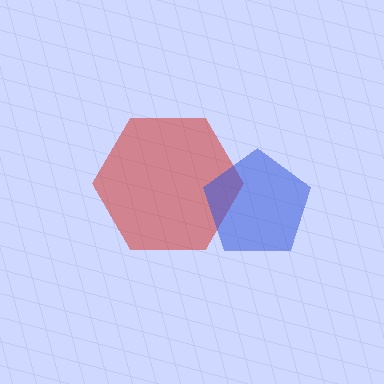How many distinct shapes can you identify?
There are 2 distinct shapes: a red hexagon, a blue pentagon.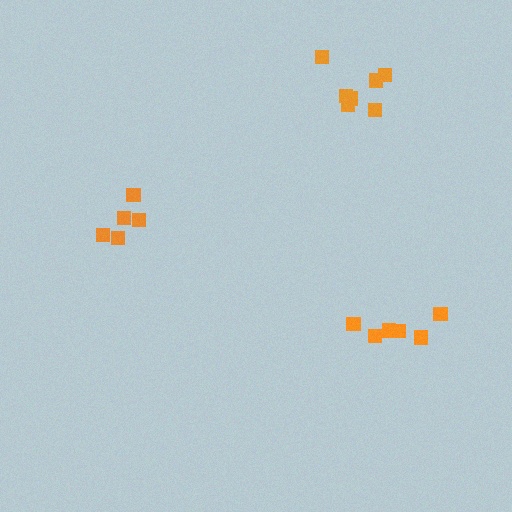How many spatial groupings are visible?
There are 3 spatial groupings.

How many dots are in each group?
Group 1: 6 dots, Group 2: 7 dots, Group 3: 5 dots (18 total).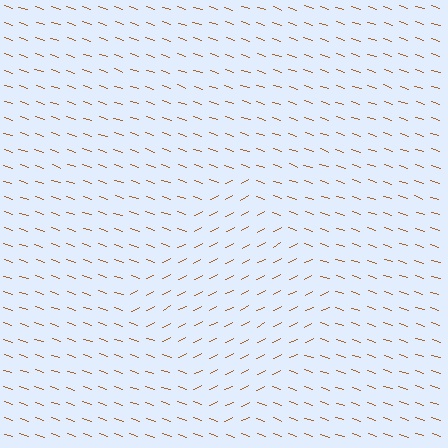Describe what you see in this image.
The image is filled with small brown line segments. A diamond region in the image has lines oriented differently from the surrounding lines, creating a visible texture boundary.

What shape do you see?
I see a diamond.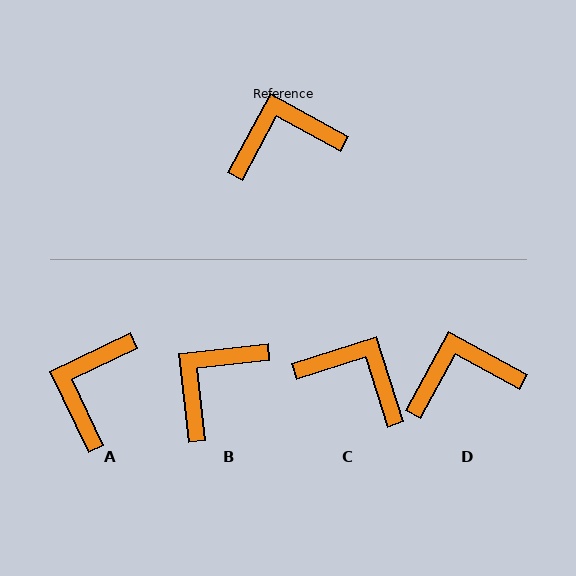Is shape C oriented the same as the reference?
No, it is off by about 44 degrees.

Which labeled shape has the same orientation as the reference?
D.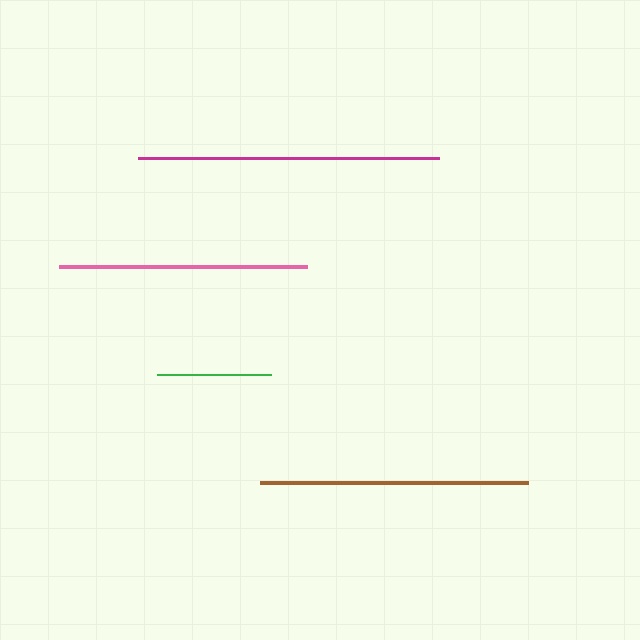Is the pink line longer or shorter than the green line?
The pink line is longer than the green line.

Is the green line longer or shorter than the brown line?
The brown line is longer than the green line.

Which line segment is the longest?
The magenta line is the longest at approximately 301 pixels.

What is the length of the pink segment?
The pink segment is approximately 248 pixels long.